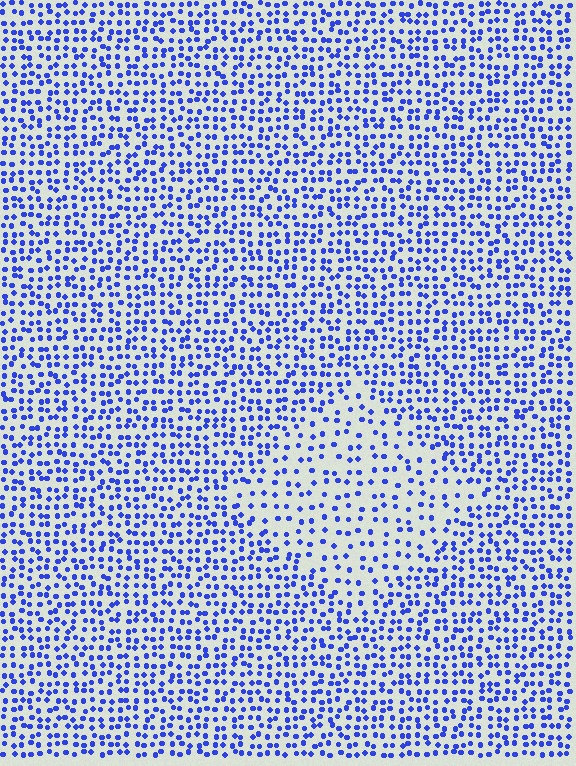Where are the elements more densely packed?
The elements are more densely packed outside the diamond boundary.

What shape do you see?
I see a diamond.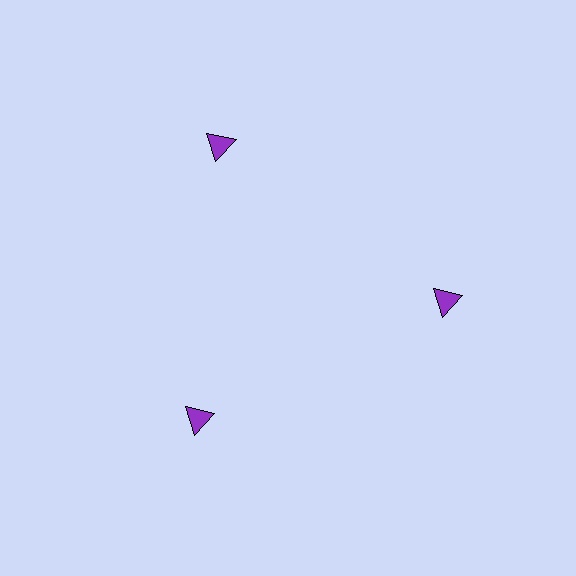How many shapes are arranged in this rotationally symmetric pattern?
There are 3 shapes, arranged in 3 groups of 1.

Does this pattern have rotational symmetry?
Yes, this pattern has 3-fold rotational symmetry. It looks the same after rotating 120 degrees around the center.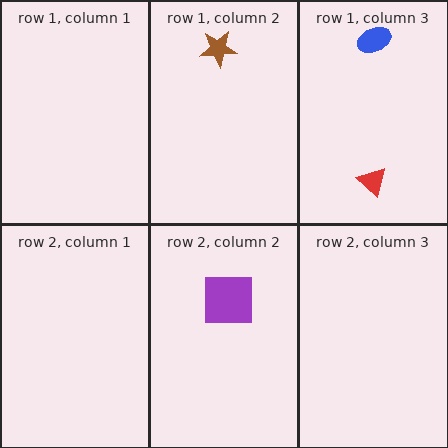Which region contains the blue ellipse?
The row 1, column 3 region.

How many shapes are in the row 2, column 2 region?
1.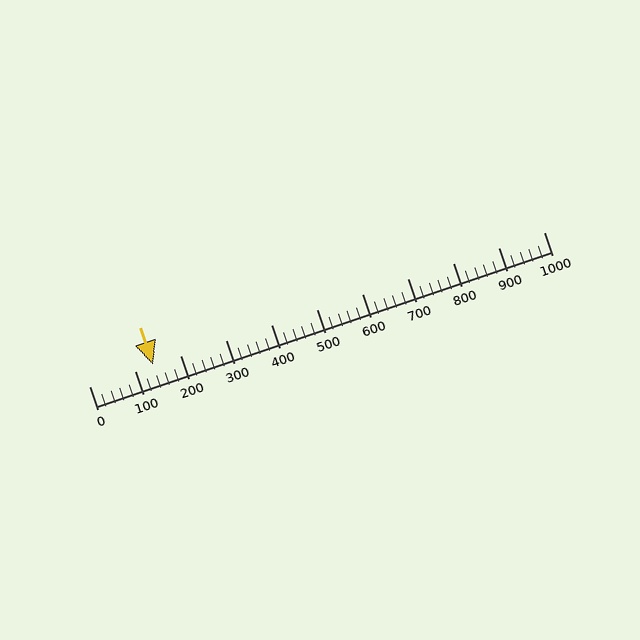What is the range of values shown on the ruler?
The ruler shows values from 0 to 1000.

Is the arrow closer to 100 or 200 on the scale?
The arrow is closer to 100.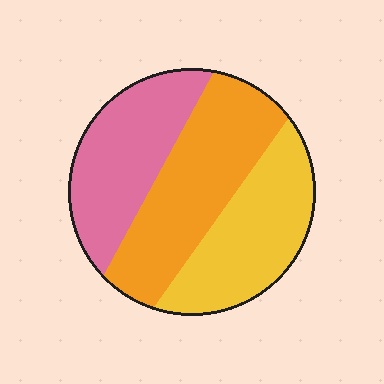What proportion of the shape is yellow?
Yellow covers 32% of the shape.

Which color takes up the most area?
Orange, at roughly 35%.